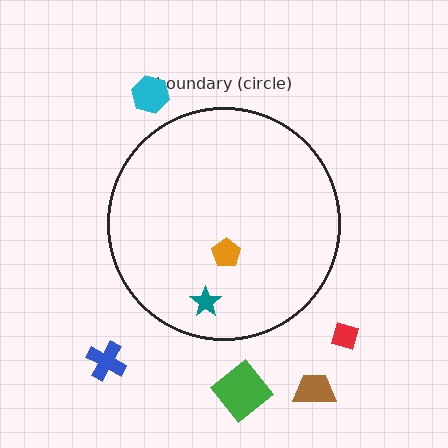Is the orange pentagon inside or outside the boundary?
Inside.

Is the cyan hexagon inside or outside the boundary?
Outside.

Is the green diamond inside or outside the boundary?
Outside.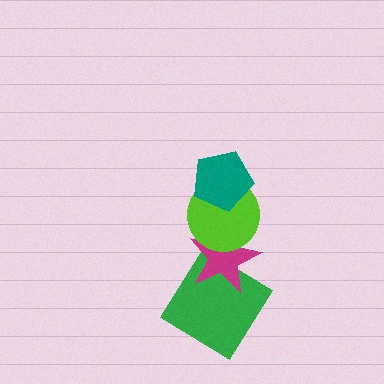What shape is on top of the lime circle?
The teal pentagon is on top of the lime circle.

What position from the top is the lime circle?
The lime circle is 2nd from the top.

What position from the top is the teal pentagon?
The teal pentagon is 1st from the top.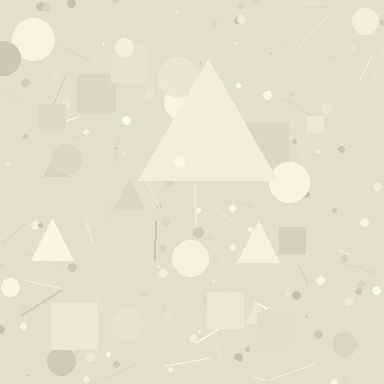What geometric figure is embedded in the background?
A triangle is embedded in the background.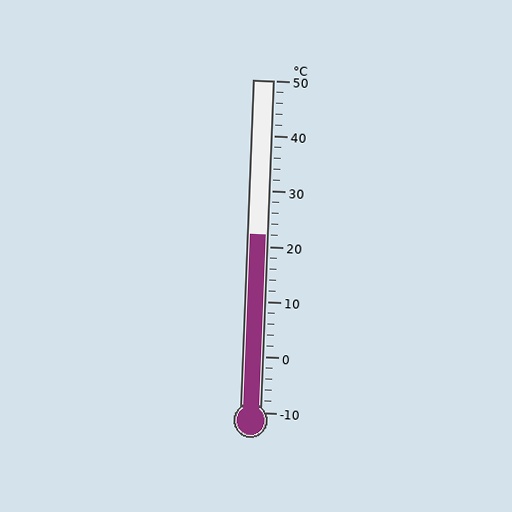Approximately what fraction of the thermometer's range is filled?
The thermometer is filled to approximately 55% of its range.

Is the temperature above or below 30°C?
The temperature is below 30°C.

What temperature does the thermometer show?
The thermometer shows approximately 22°C.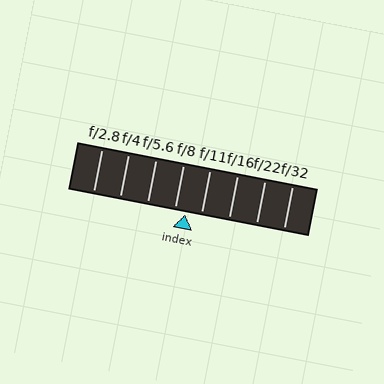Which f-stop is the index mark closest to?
The index mark is closest to f/8.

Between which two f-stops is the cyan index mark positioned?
The index mark is between f/8 and f/11.